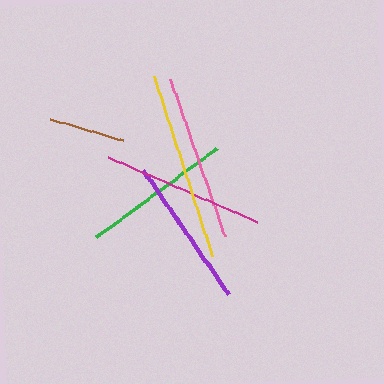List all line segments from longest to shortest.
From longest to shortest: yellow, pink, magenta, purple, green, brown.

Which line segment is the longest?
The yellow line is the longest at approximately 189 pixels.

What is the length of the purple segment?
The purple segment is approximately 151 pixels long.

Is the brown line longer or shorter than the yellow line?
The yellow line is longer than the brown line.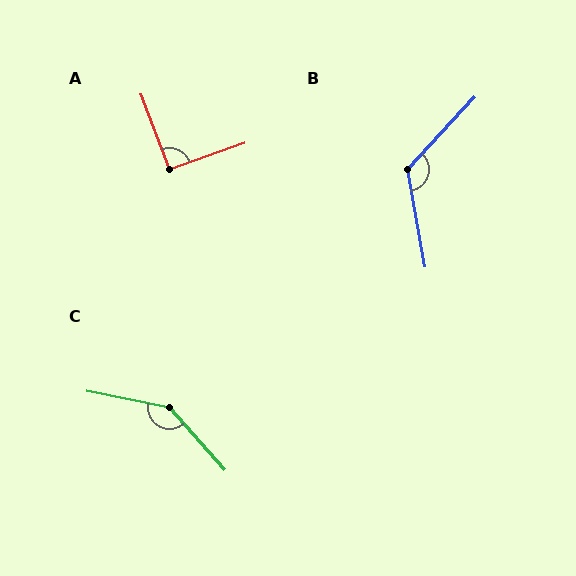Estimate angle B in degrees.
Approximately 127 degrees.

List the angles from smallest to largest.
A (91°), B (127°), C (143°).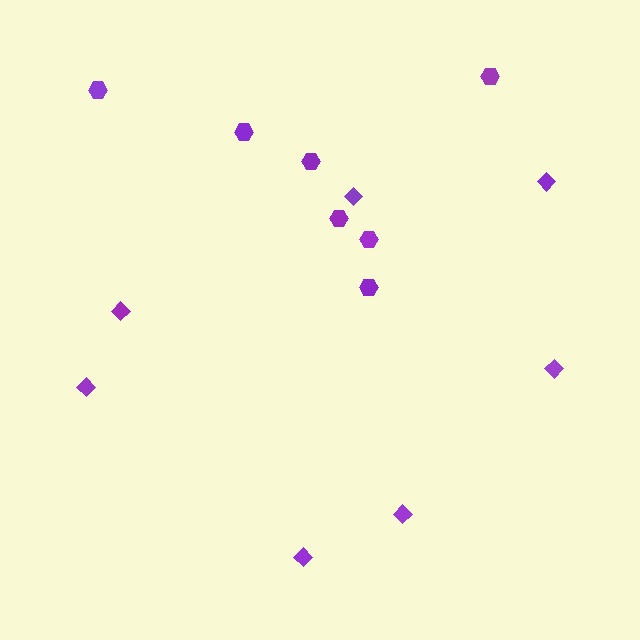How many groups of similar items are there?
There are 2 groups: one group of hexagons (7) and one group of diamonds (7).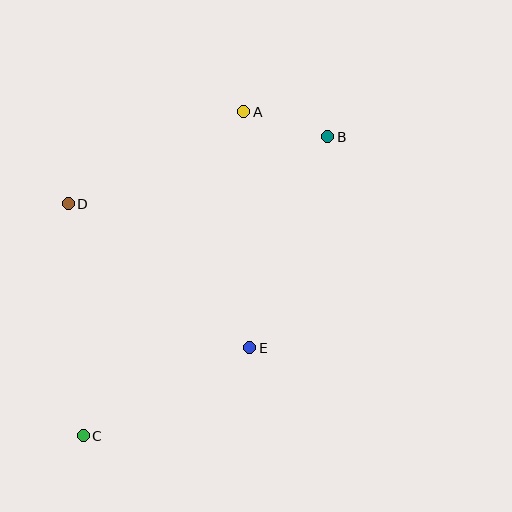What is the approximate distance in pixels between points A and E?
The distance between A and E is approximately 236 pixels.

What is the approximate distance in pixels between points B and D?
The distance between B and D is approximately 268 pixels.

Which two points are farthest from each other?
Points B and C are farthest from each other.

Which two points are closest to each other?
Points A and B are closest to each other.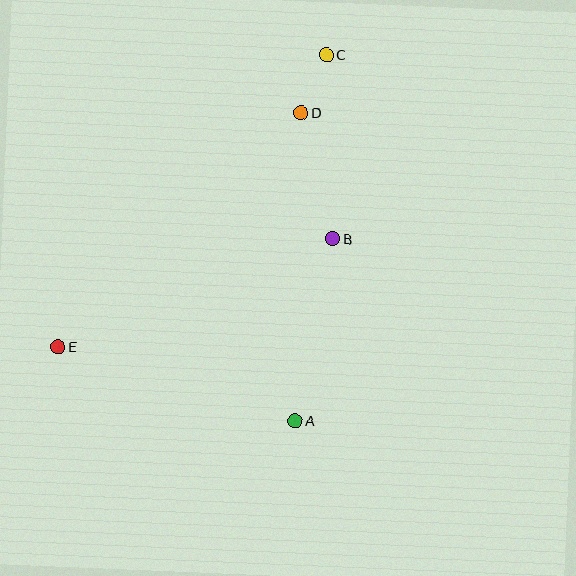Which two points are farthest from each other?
Points C and E are farthest from each other.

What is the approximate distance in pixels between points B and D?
The distance between B and D is approximately 130 pixels.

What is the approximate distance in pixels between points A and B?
The distance between A and B is approximately 186 pixels.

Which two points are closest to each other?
Points C and D are closest to each other.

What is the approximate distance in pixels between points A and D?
The distance between A and D is approximately 308 pixels.